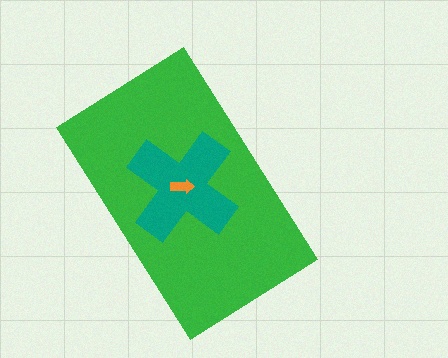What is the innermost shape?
The orange arrow.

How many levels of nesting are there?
3.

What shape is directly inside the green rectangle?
The teal cross.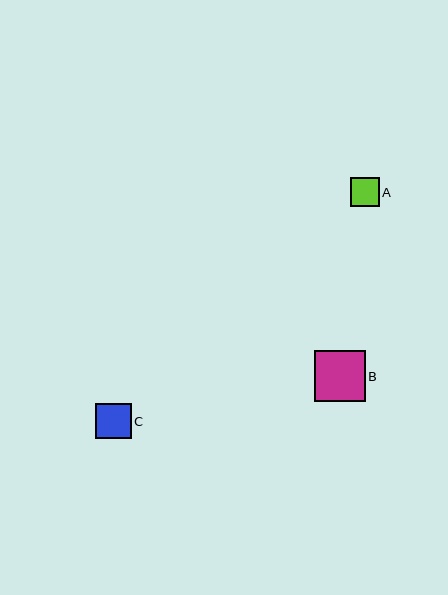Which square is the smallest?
Square A is the smallest with a size of approximately 28 pixels.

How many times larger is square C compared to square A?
Square C is approximately 1.2 times the size of square A.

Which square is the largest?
Square B is the largest with a size of approximately 51 pixels.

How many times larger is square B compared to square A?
Square B is approximately 1.8 times the size of square A.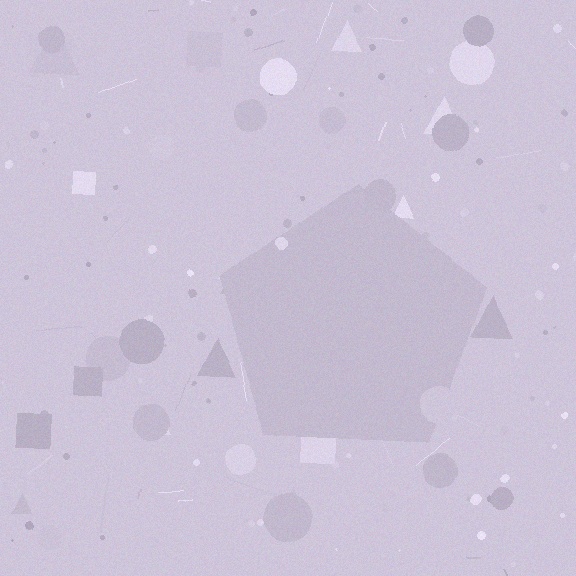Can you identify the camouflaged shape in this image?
The camouflaged shape is a pentagon.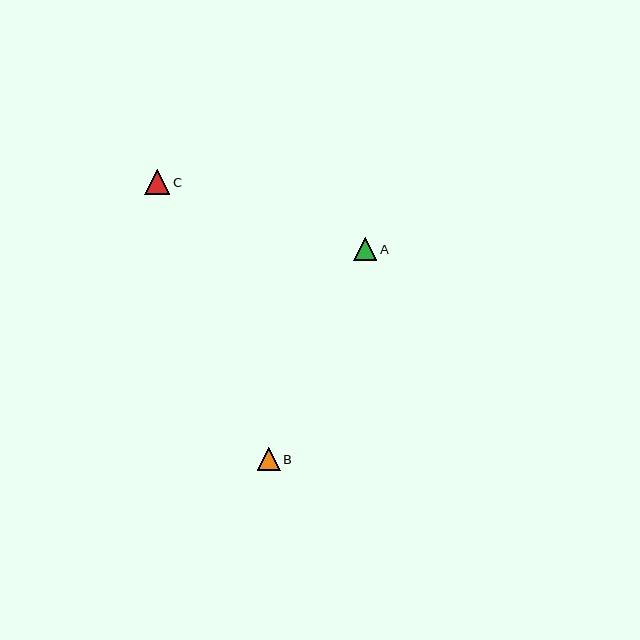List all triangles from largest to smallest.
From largest to smallest: C, A, B.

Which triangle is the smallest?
Triangle B is the smallest with a size of approximately 23 pixels.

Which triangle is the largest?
Triangle C is the largest with a size of approximately 25 pixels.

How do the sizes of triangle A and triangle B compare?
Triangle A and triangle B are approximately the same size.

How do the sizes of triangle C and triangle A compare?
Triangle C and triangle A are approximately the same size.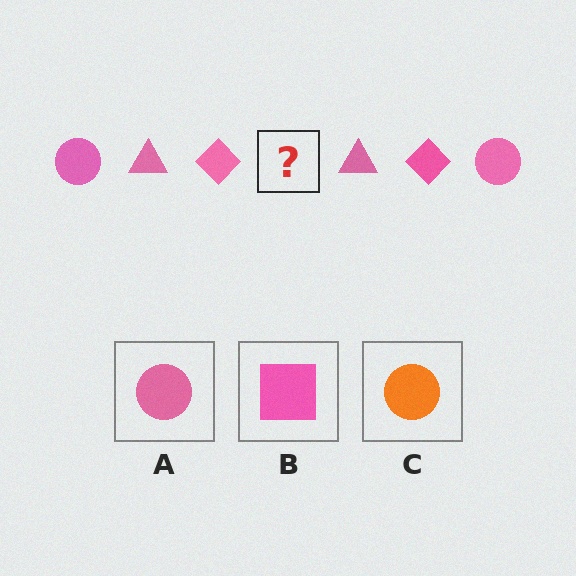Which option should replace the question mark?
Option A.